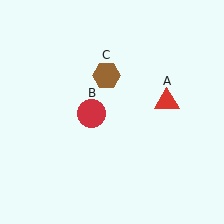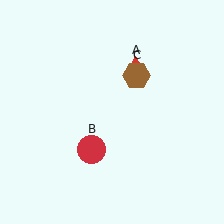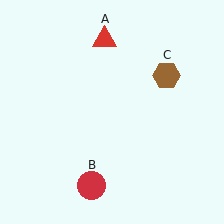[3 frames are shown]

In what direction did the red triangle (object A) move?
The red triangle (object A) moved up and to the left.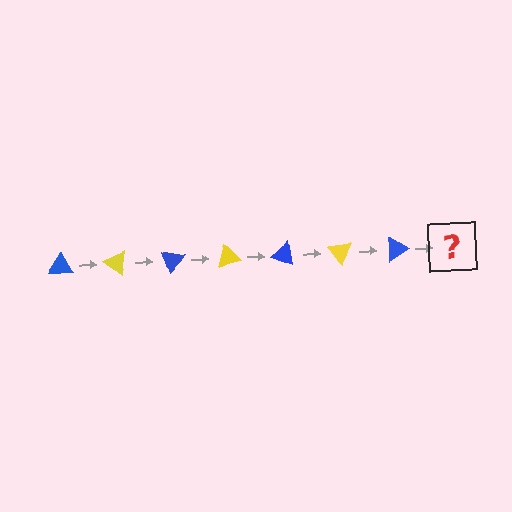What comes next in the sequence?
The next element should be a yellow triangle, rotated 245 degrees from the start.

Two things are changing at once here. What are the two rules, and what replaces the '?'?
The two rules are that it rotates 35 degrees each step and the color cycles through blue and yellow. The '?' should be a yellow triangle, rotated 245 degrees from the start.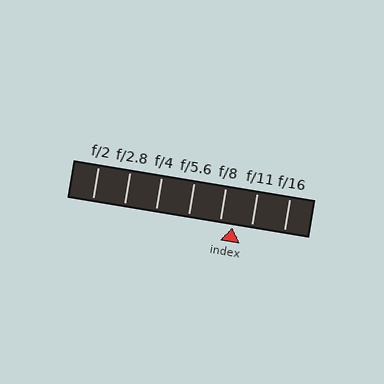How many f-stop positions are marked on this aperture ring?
There are 7 f-stop positions marked.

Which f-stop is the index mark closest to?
The index mark is closest to f/8.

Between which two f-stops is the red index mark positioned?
The index mark is between f/8 and f/11.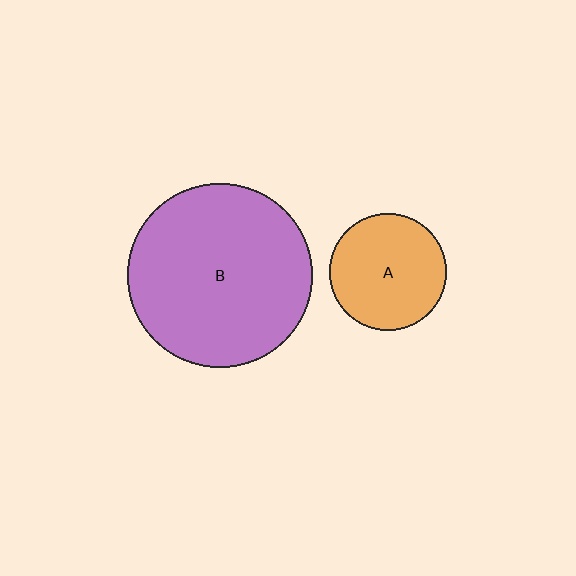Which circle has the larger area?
Circle B (purple).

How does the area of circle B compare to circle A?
Approximately 2.5 times.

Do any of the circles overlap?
No, none of the circles overlap.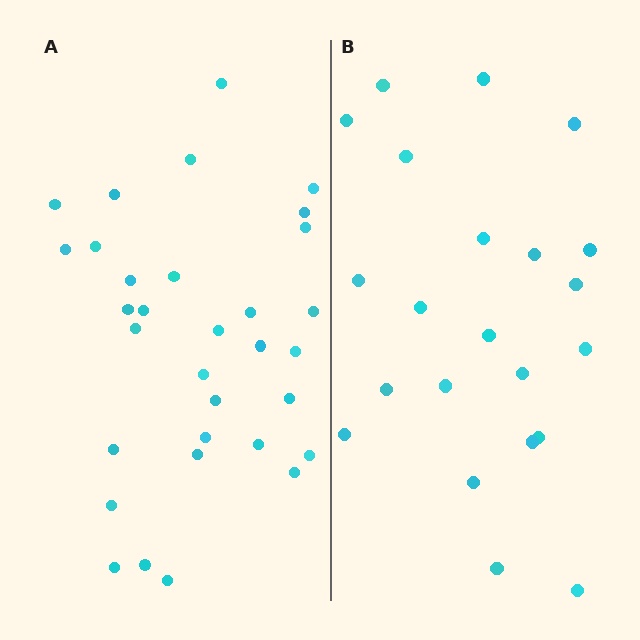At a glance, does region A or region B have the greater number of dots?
Region A (the left region) has more dots.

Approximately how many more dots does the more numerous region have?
Region A has roughly 10 or so more dots than region B.